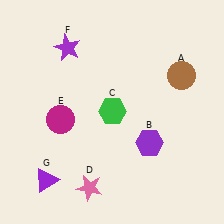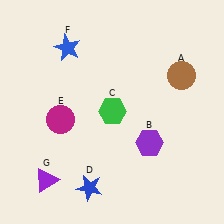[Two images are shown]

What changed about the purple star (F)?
In Image 1, F is purple. In Image 2, it changed to blue.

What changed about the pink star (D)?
In Image 1, D is pink. In Image 2, it changed to blue.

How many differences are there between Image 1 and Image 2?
There are 2 differences between the two images.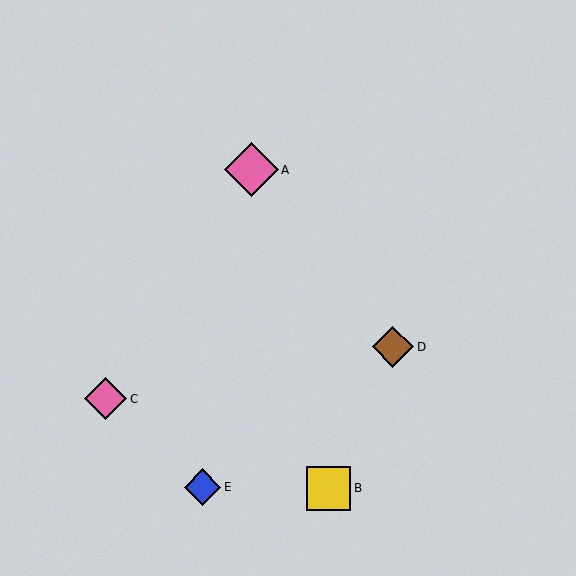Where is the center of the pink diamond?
The center of the pink diamond is at (251, 170).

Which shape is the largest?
The pink diamond (labeled A) is the largest.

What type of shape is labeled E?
Shape E is a blue diamond.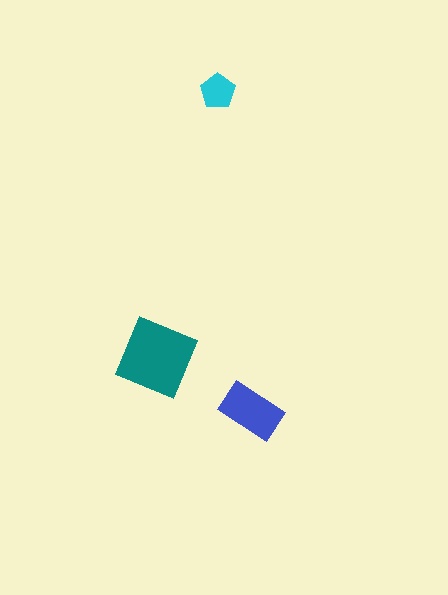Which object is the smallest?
The cyan pentagon.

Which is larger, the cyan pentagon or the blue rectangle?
The blue rectangle.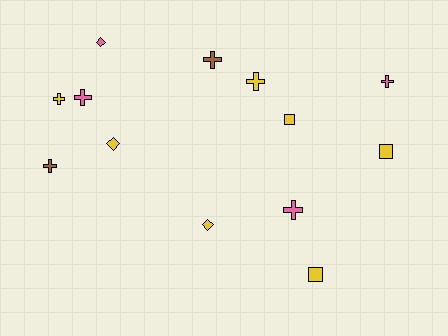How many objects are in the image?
There are 13 objects.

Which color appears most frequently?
Yellow, with 7 objects.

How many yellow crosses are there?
There are 2 yellow crosses.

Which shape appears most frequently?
Cross, with 7 objects.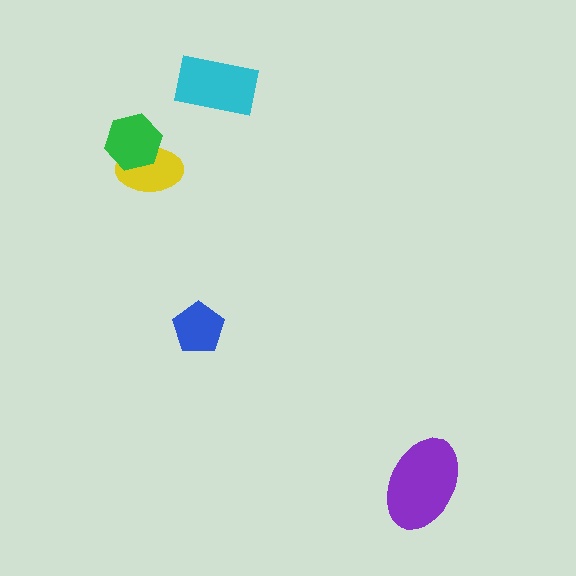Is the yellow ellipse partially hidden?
Yes, it is partially covered by another shape.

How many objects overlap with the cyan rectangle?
0 objects overlap with the cyan rectangle.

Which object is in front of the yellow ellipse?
The green hexagon is in front of the yellow ellipse.